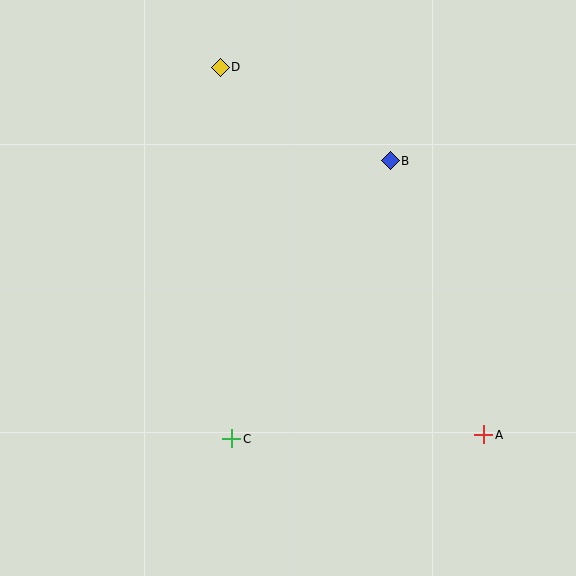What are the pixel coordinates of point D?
Point D is at (220, 67).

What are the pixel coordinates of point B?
Point B is at (390, 161).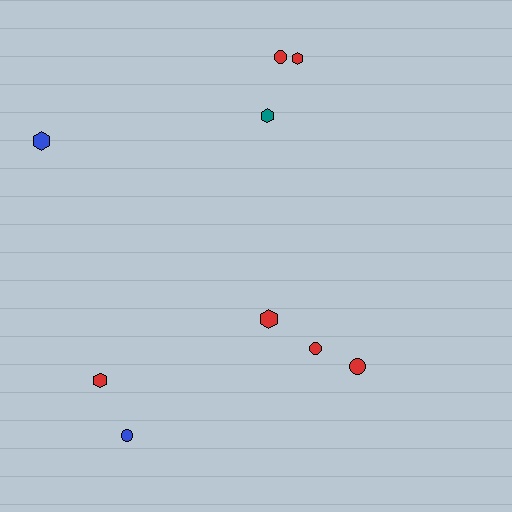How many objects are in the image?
There are 9 objects.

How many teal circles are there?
There are no teal circles.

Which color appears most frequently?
Red, with 6 objects.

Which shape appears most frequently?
Hexagon, with 5 objects.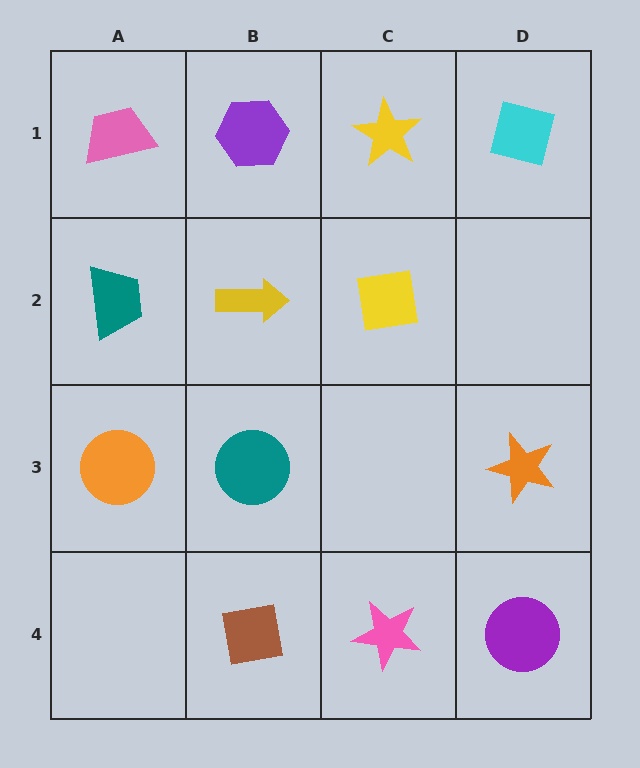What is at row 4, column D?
A purple circle.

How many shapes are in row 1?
4 shapes.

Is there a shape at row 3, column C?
No, that cell is empty.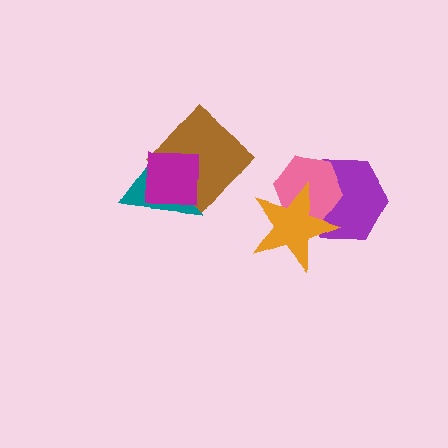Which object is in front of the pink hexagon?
The orange star is in front of the pink hexagon.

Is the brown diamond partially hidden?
Yes, it is partially covered by another shape.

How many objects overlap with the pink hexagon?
2 objects overlap with the pink hexagon.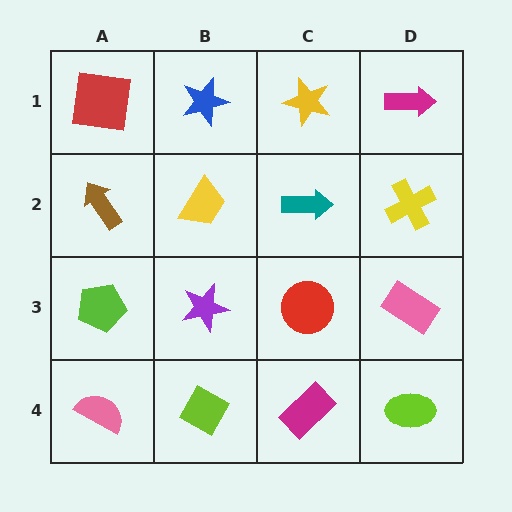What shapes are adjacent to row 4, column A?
A lime pentagon (row 3, column A), a lime diamond (row 4, column B).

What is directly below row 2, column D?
A pink rectangle.